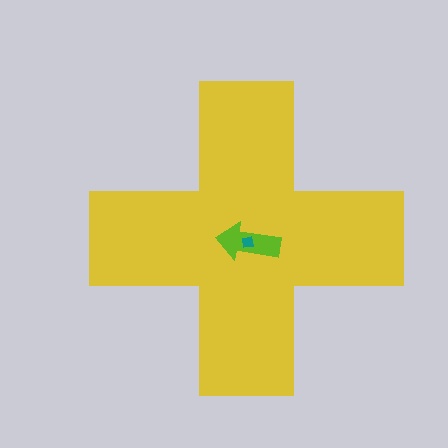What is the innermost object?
The teal square.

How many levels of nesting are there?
3.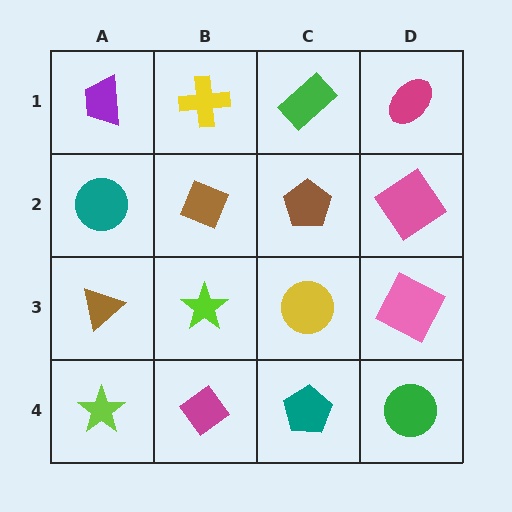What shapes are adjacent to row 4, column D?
A pink square (row 3, column D), a teal pentagon (row 4, column C).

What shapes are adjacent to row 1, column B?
A brown diamond (row 2, column B), a purple trapezoid (row 1, column A), a green rectangle (row 1, column C).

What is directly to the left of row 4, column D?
A teal pentagon.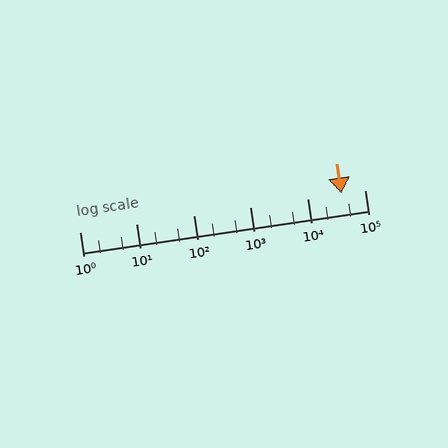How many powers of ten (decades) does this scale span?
The scale spans 5 decades, from 1 to 100000.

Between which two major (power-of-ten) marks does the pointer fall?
The pointer is between 10000 and 100000.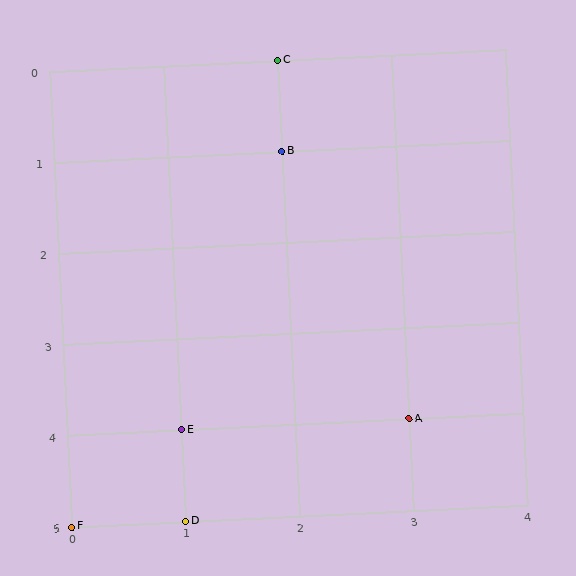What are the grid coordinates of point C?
Point C is at grid coordinates (2, 0).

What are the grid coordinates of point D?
Point D is at grid coordinates (1, 5).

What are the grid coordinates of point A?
Point A is at grid coordinates (3, 4).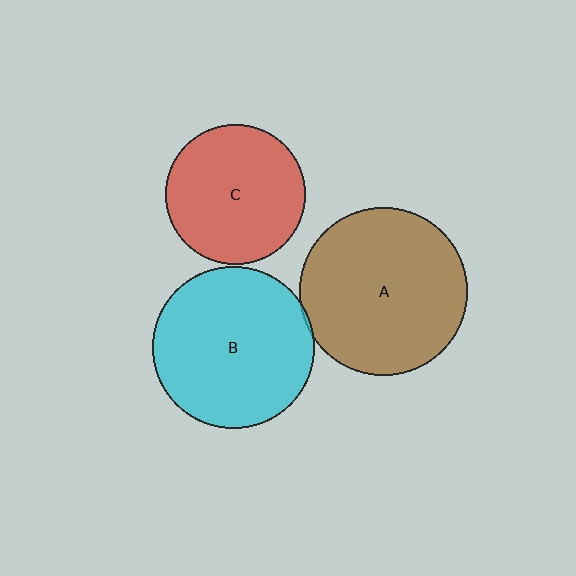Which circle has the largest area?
Circle A (brown).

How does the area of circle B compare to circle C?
Approximately 1.3 times.